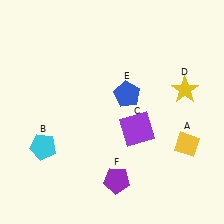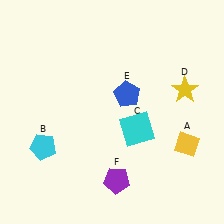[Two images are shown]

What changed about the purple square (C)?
In Image 1, C is purple. In Image 2, it changed to cyan.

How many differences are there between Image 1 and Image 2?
There is 1 difference between the two images.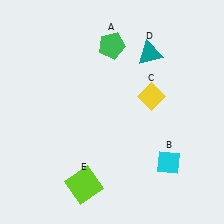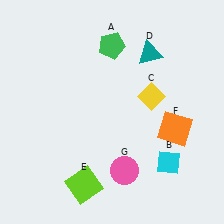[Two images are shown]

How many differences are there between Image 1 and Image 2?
There are 2 differences between the two images.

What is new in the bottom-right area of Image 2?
An orange square (F) was added in the bottom-right area of Image 2.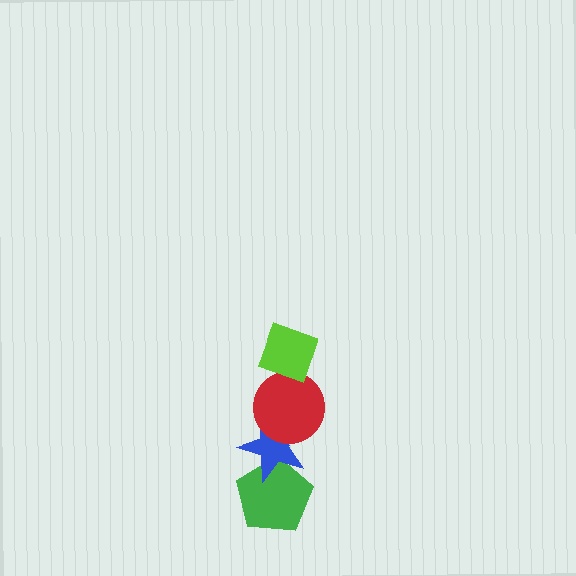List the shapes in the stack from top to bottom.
From top to bottom: the lime diamond, the red circle, the blue star, the green pentagon.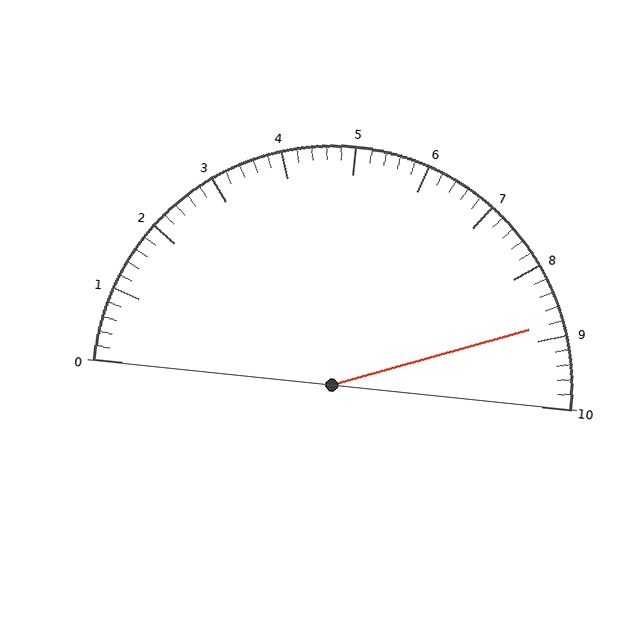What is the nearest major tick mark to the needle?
The nearest major tick mark is 9.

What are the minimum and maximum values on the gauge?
The gauge ranges from 0 to 10.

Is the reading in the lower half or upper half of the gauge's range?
The reading is in the upper half of the range (0 to 10).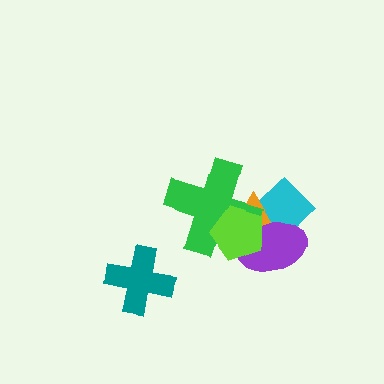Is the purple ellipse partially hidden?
Yes, it is partially covered by another shape.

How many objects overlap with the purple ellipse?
4 objects overlap with the purple ellipse.